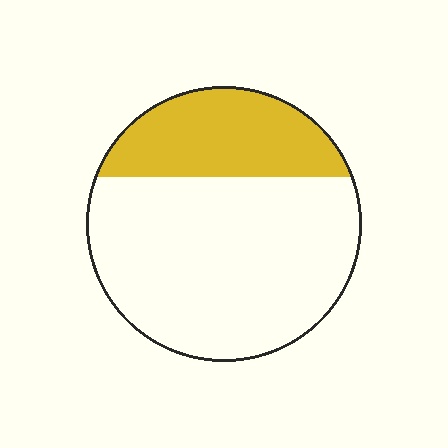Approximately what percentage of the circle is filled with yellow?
Approximately 30%.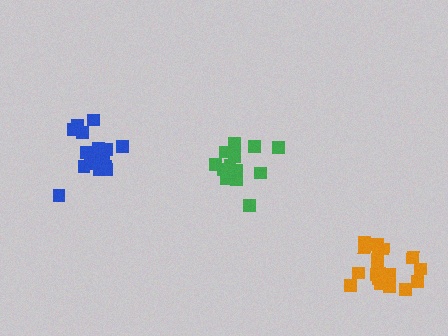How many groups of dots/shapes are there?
There are 3 groups.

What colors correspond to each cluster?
The clusters are colored: blue, orange, green.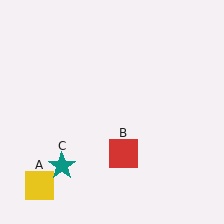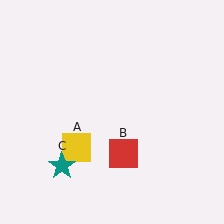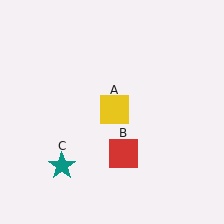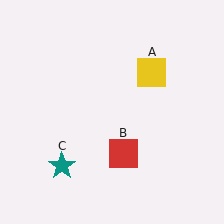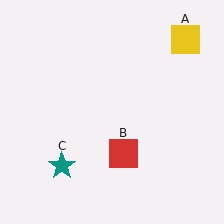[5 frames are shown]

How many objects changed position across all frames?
1 object changed position: yellow square (object A).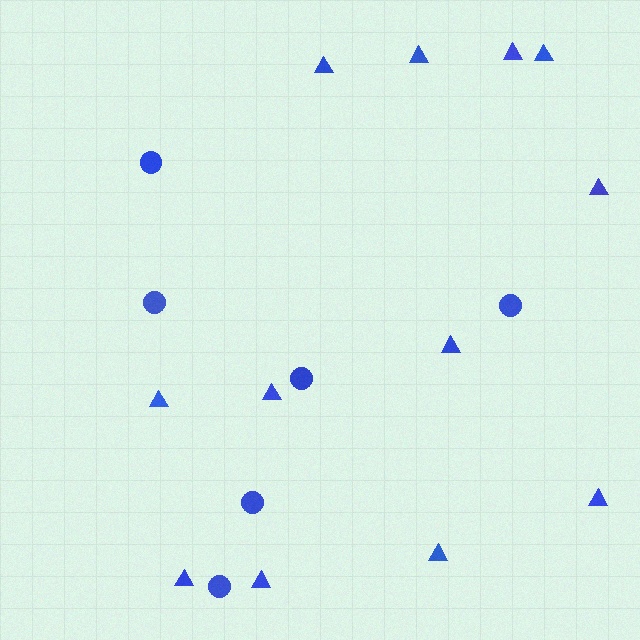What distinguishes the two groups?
There are 2 groups: one group of triangles (12) and one group of circles (6).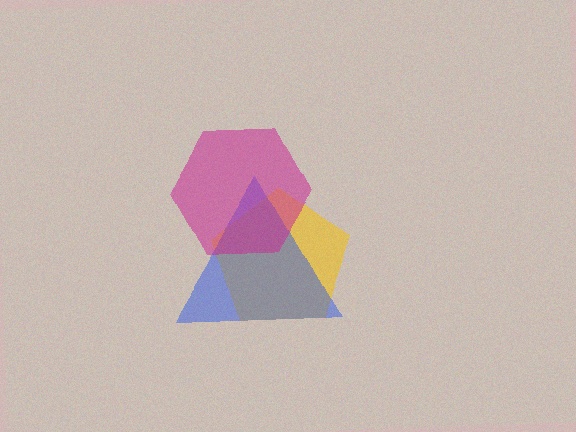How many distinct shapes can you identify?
There are 3 distinct shapes: a yellow pentagon, a blue triangle, a magenta hexagon.